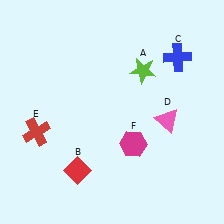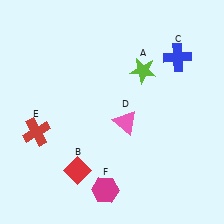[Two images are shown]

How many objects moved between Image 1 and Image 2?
2 objects moved between the two images.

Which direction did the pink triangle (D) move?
The pink triangle (D) moved left.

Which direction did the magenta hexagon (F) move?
The magenta hexagon (F) moved down.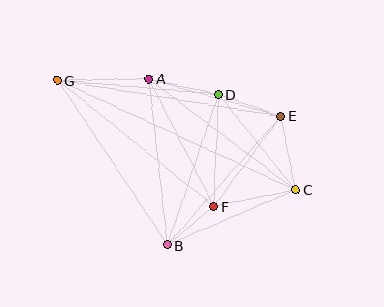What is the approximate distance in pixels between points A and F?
The distance between A and F is approximately 143 pixels.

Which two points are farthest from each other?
Points C and G are farthest from each other.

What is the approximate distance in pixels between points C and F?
The distance between C and F is approximately 84 pixels.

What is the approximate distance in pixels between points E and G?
The distance between E and G is approximately 226 pixels.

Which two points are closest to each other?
Points B and F are closest to each other.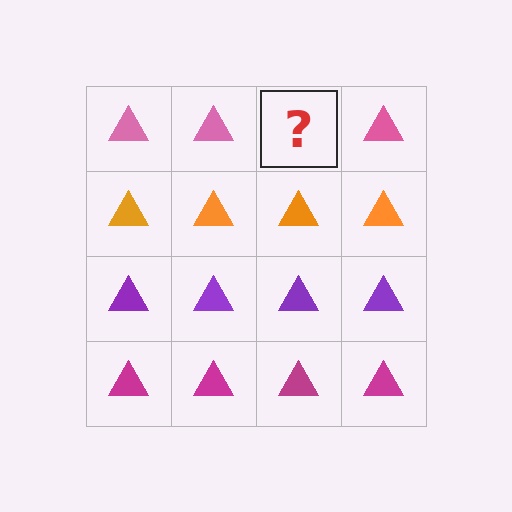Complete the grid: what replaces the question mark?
The question mark should be replaced with a pink triangle.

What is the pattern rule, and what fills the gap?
The rule is that each row has a consistent color. The gap should be filled with a pink triangle.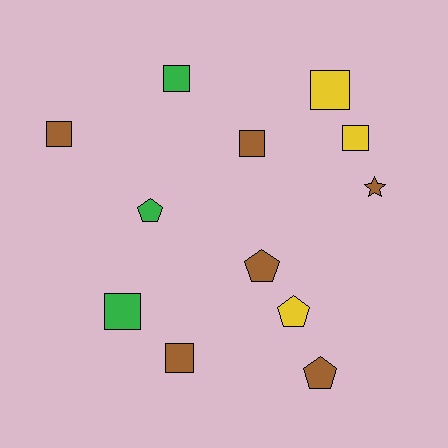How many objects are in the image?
There are 12 objects.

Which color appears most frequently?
Brown, with 6 objects.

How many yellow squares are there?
There are 2 yellow squares.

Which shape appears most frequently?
Square, with 7 objects.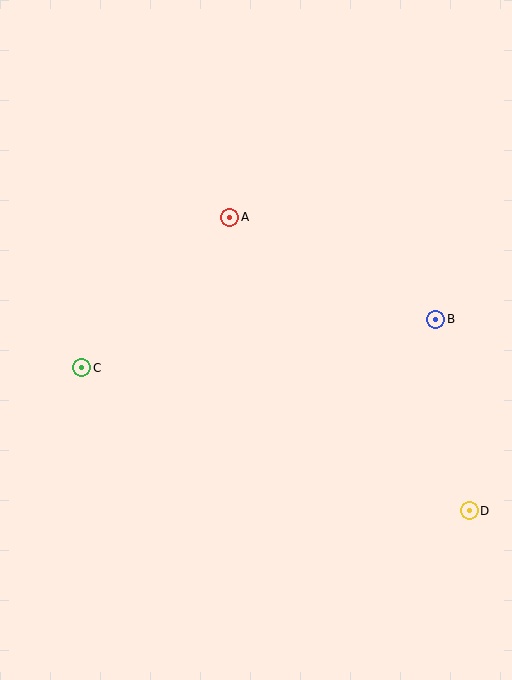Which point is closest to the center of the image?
Point A at (230, 217) is closest to the center.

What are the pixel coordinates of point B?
Point B is at (436, 319).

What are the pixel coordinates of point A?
Point A is at (230, 217).